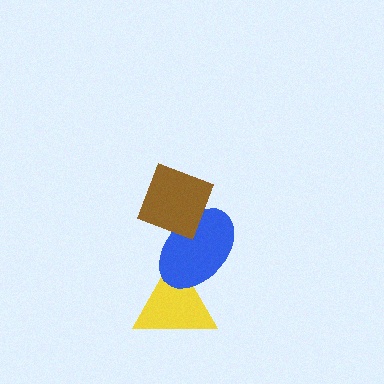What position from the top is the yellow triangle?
The yellow triangle is 3rd from the top.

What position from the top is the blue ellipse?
The blue ellipse is 2nd from the top.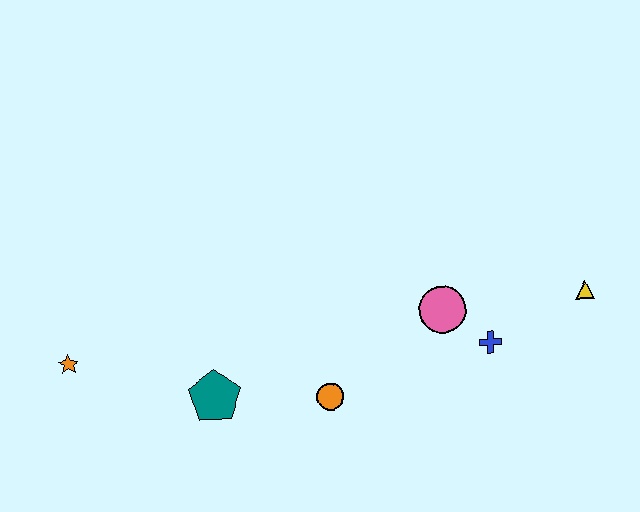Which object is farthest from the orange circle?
The yellow triangle is farthest from the orange circle.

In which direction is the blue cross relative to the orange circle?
The blue cross is to the right of the orange circle.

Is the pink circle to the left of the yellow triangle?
Yes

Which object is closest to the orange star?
The teal pentagon is closest to the orange star.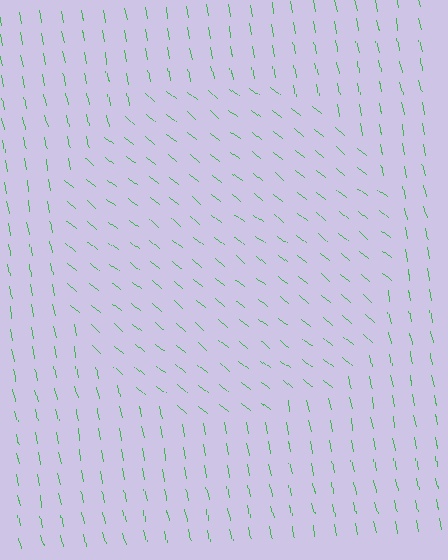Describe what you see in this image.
The image is filled with small green line segments. A circle region in the image has lines oriented differently from the surrounding lines, creating a visible texture boundary.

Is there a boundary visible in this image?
Yes, there is a texture boundary formed by a change in line orientation.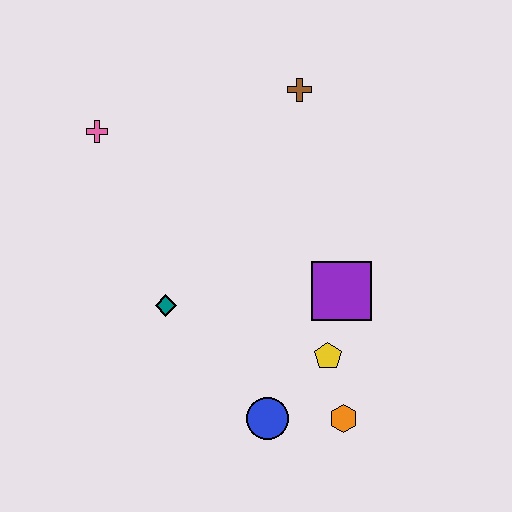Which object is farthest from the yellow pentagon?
The pink cross is farthest from the yellow pentagon.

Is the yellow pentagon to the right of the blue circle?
Yes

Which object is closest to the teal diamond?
The blue circle is closest to the teal diamond.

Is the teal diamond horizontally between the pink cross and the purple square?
Yes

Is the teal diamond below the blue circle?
No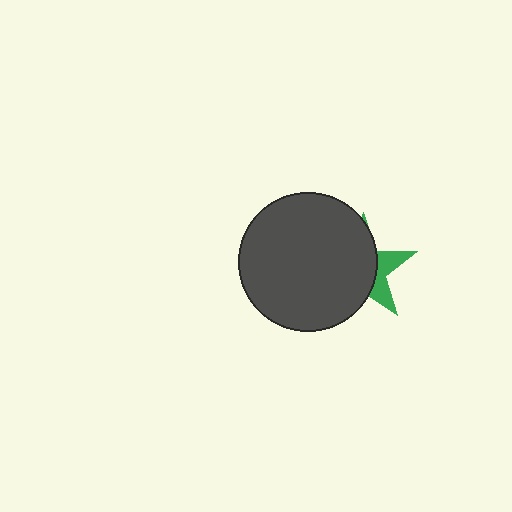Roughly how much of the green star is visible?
A small part of it is visible (roughly 30%).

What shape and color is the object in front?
The object in front is a dark gray circle.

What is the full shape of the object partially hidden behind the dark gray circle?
The partially hidden object is a green star.